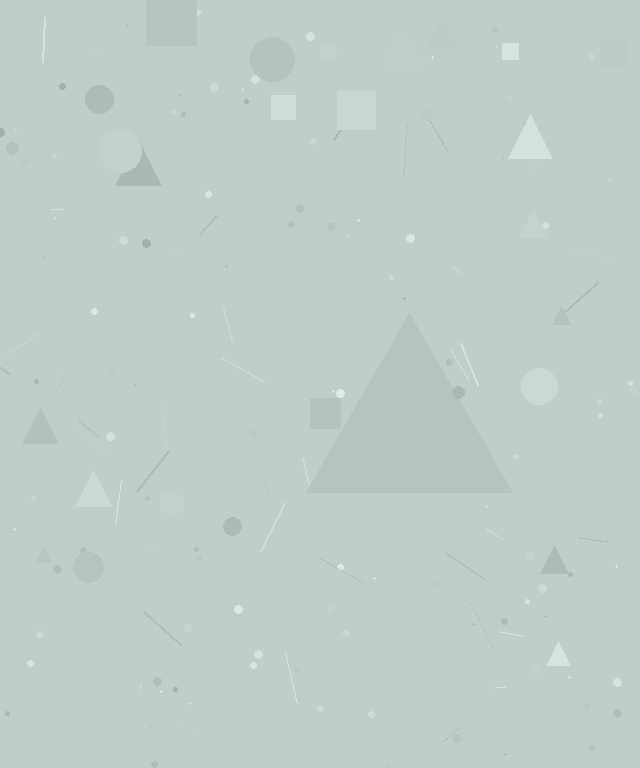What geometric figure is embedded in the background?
A triangle is embedded in the background.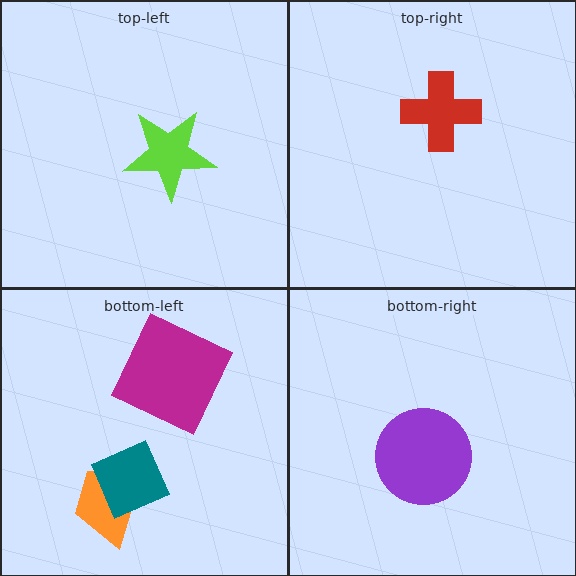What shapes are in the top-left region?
The lime star.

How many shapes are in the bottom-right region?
1.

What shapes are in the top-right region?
The red cross.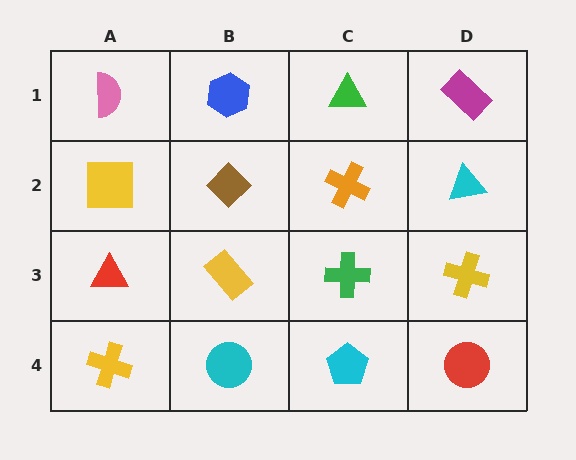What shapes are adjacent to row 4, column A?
A red triangle (row 3, column A), a cyan circle (row 4, column B).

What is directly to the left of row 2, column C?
A brown diamond.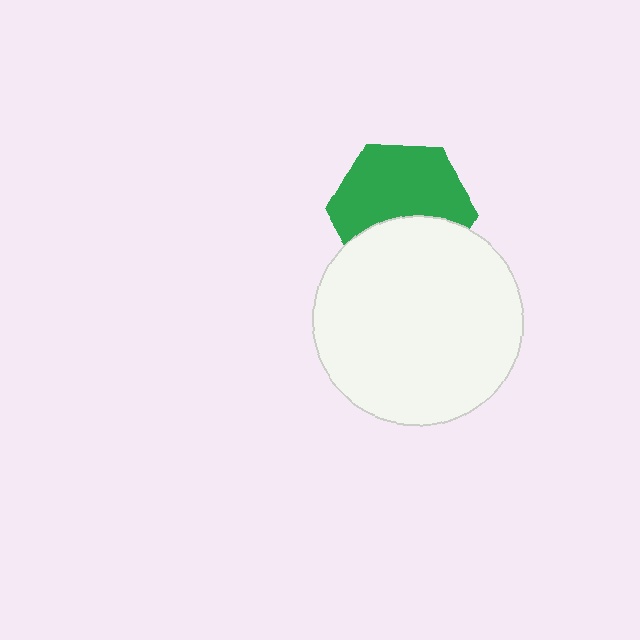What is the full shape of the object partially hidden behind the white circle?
The partially hidden object is a green hexagon.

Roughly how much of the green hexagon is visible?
About half of it is visible (roughly 61%).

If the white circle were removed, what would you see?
You would see the complete green hexagon.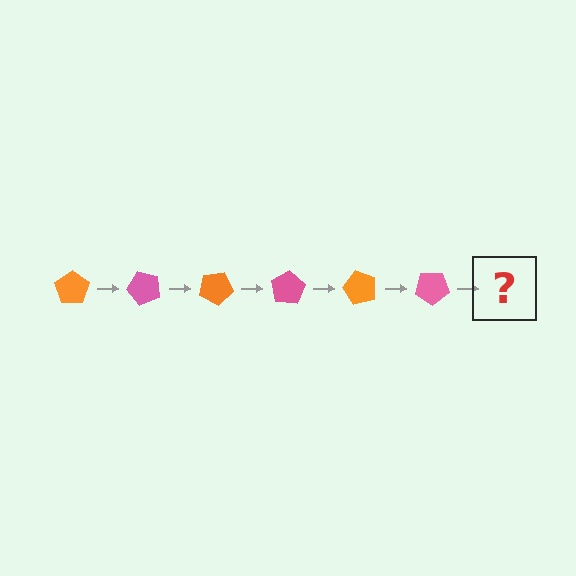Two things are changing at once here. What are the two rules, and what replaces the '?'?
The two rules are that it rotates 50 degrees each step and the color cycles through orange and pink. The '?' should be an orange pentagon, rotated 300 degrees from the start.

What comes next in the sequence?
The next element should be an orange pentagon, rotated 300 degrees from the start.